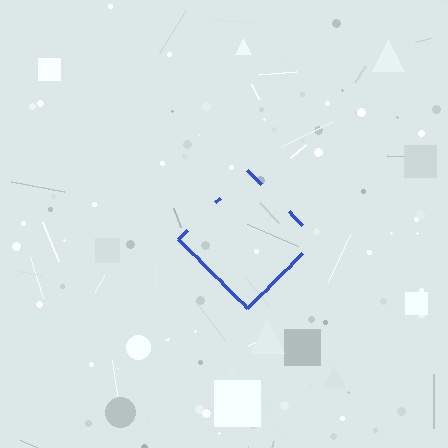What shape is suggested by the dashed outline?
The dashed outline suggests a diamond.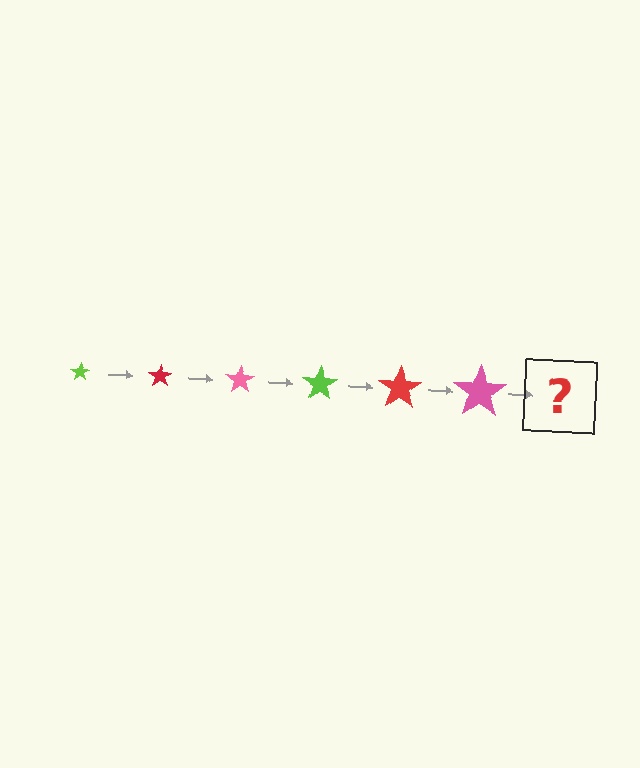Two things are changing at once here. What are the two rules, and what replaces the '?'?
The two rules are that the star grows larger each step and the color cycles through lime, red, and pink. The '?' should be a lime star, larger than the previous one.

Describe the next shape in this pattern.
It should be a lime star, larger than the previous one.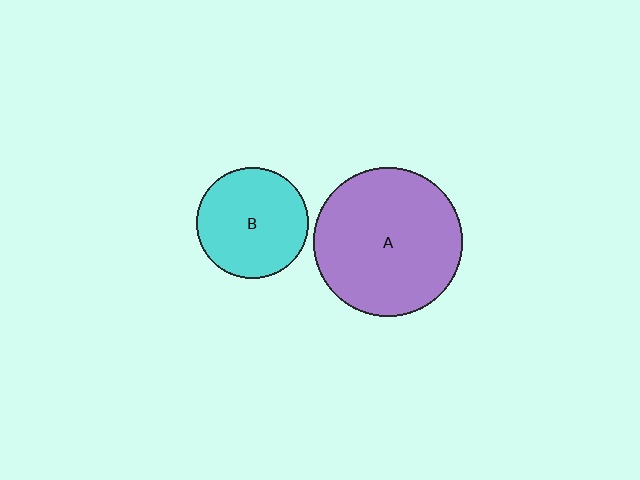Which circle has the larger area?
Circle A (purple).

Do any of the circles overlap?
No, none of the circles overlap.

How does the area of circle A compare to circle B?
Approximately 1.8 times.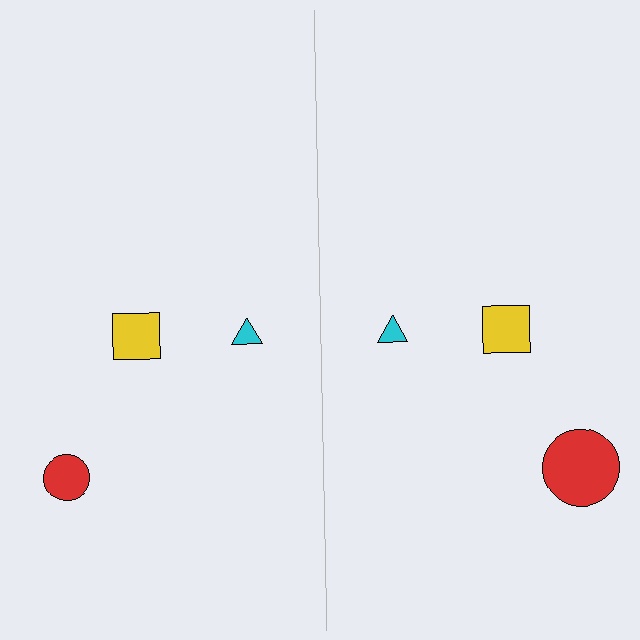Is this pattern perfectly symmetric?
No, the pattern is not perfectly symmetric. The red circle on the right side has a different size than its mirror counterpart.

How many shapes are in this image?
There are 6 shapes in this image.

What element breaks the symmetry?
The red circle on the right side has a different size than its mirror counterpart.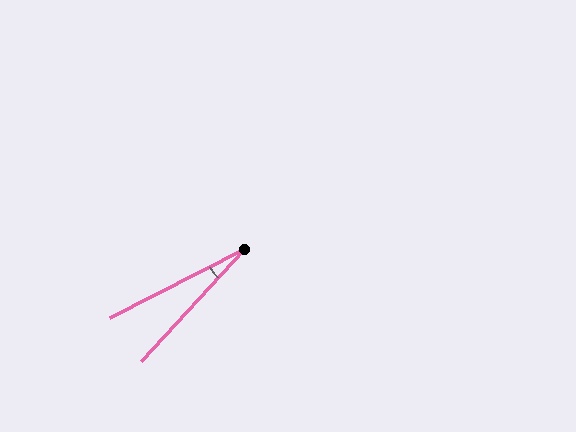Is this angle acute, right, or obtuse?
It is acute.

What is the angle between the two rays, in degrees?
Approximately 20 degrees.